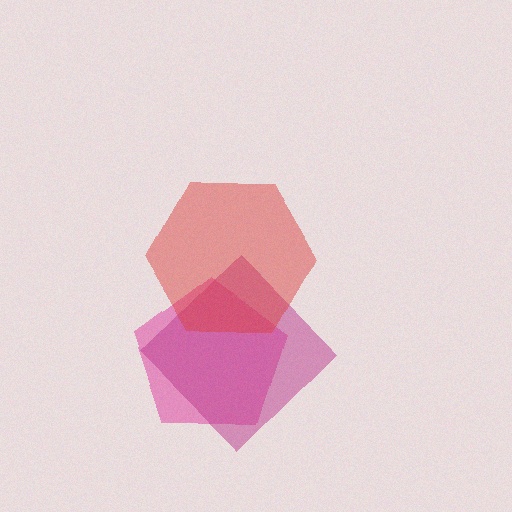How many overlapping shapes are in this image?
There are 3 overlapping shapes in the image.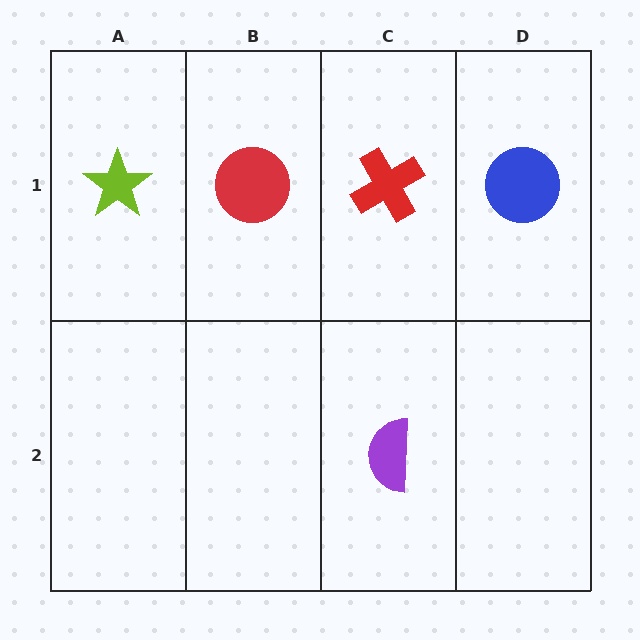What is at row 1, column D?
A blue circle.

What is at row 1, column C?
A red cross.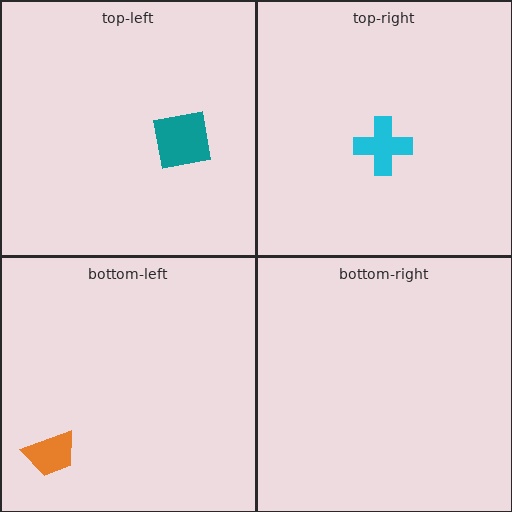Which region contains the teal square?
The top-left region.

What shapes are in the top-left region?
The teal square.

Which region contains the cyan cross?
The top-right region.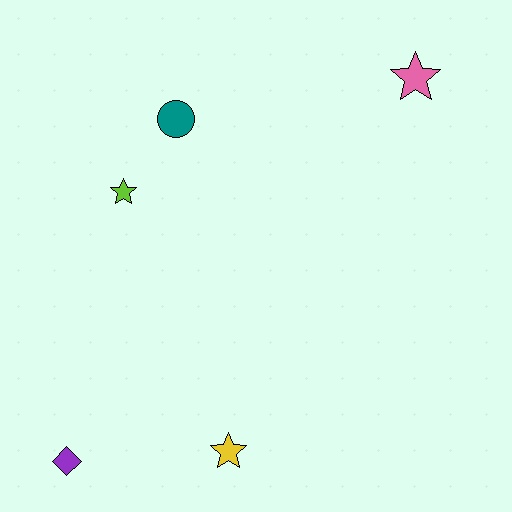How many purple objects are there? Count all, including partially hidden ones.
There is 1 purple object.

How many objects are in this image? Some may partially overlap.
There are 5 objects.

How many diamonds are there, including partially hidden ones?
There is 1 diamond.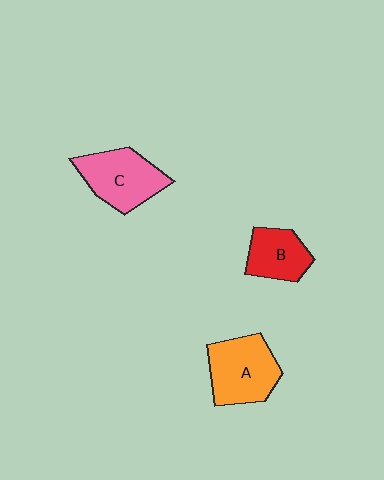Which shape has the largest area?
Shape A (orange).